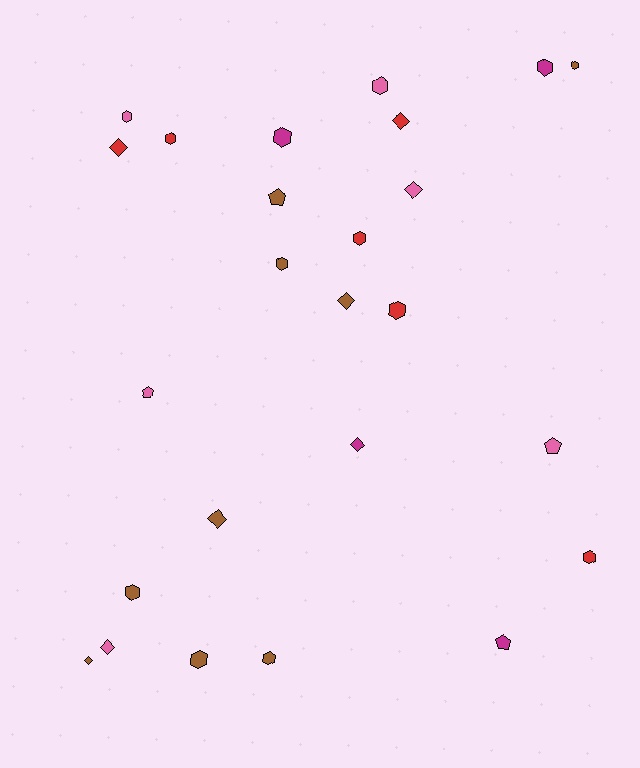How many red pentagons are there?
There are no red pentagons.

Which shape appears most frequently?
Hexagon, with 13 objects.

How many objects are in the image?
There are 25 objects.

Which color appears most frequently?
Brown, with 9 objects.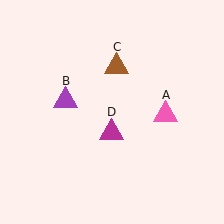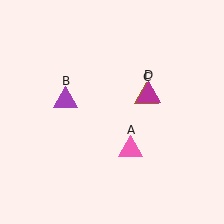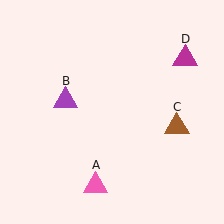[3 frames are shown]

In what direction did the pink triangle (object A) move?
The pink triangle (object A) moved down and to the left.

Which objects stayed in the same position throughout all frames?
Purple triangle (object B) remained stationary.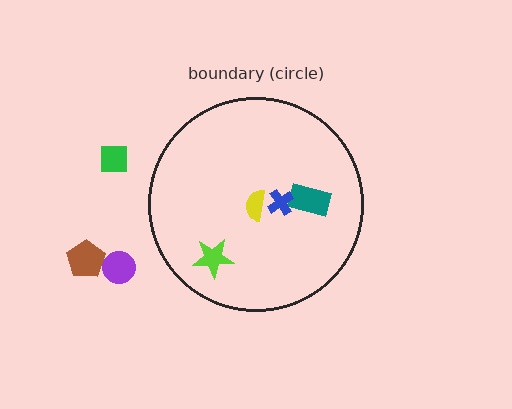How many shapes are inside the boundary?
4 inside, 3 outside.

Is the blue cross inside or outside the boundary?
Inside.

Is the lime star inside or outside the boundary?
Inside.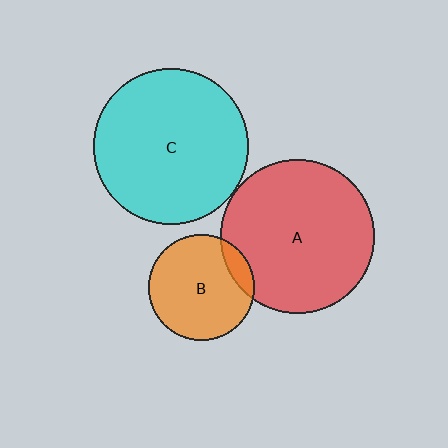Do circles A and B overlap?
Yes.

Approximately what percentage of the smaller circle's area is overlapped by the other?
Approximately 10%.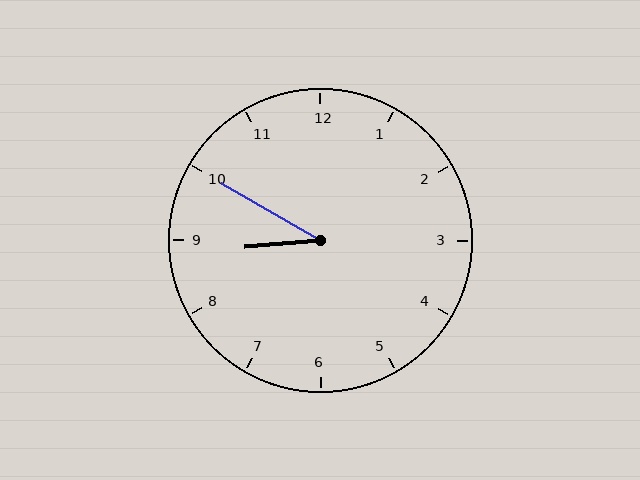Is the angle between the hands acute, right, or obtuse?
It is acute.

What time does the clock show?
8:50.